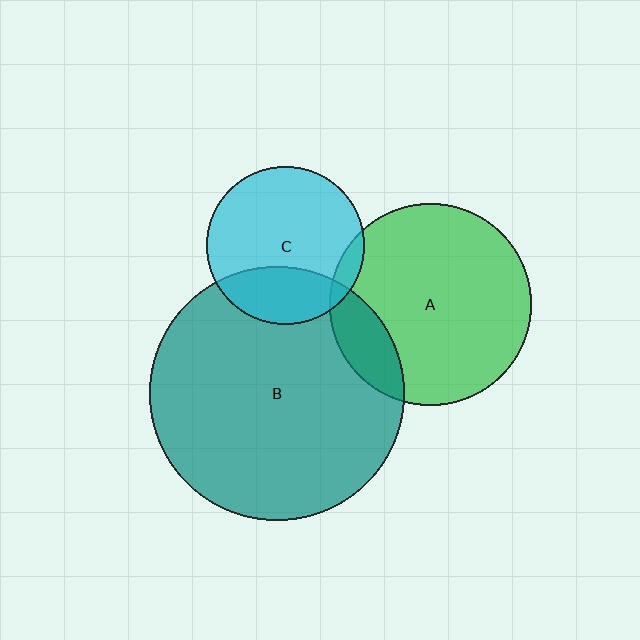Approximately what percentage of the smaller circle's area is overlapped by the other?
Approximately 30%.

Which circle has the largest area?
Circle B (teal).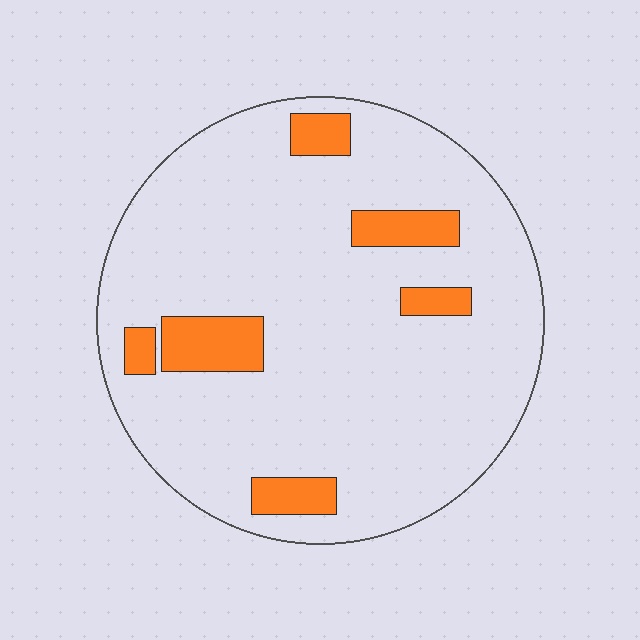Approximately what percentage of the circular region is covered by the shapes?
Approximately 10%.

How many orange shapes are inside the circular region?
6.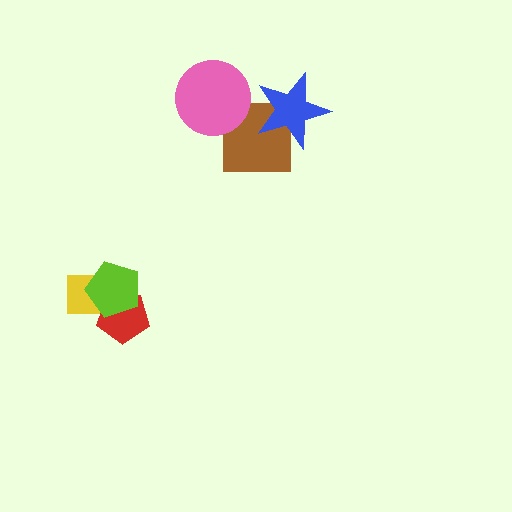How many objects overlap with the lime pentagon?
2 objects overlap with the lime pentagon.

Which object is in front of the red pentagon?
The lime pentagon is in front of the red pentagon.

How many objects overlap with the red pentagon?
2 objects overlap with the red pentagon.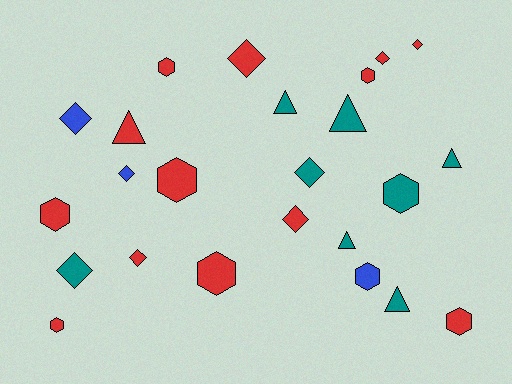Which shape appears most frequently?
Diamond, with 9 objects.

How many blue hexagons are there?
There is 1 blue hexagon.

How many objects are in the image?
There are 24 objects.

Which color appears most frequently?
Red, with 13 objects.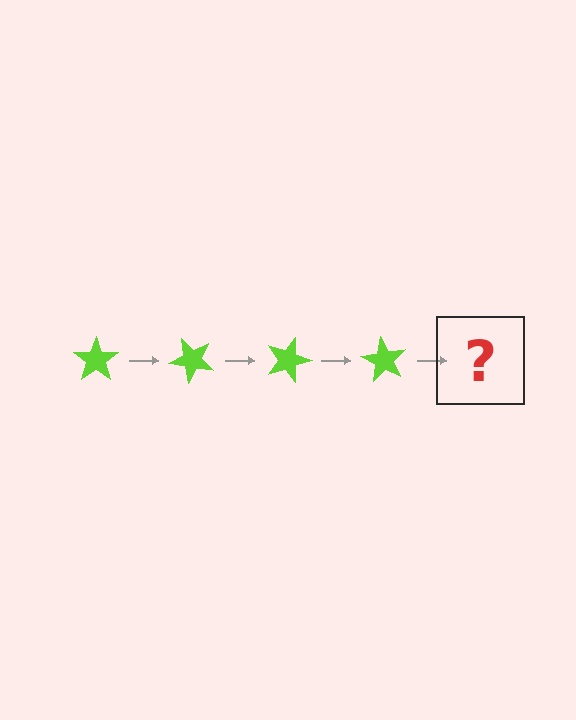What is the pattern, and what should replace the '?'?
The pattern is that the star rotates 45 degrees each step. The '?' should be a lime star rotated 180 degrees.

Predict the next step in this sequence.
The next step is a lime star rotated 180 degrees.